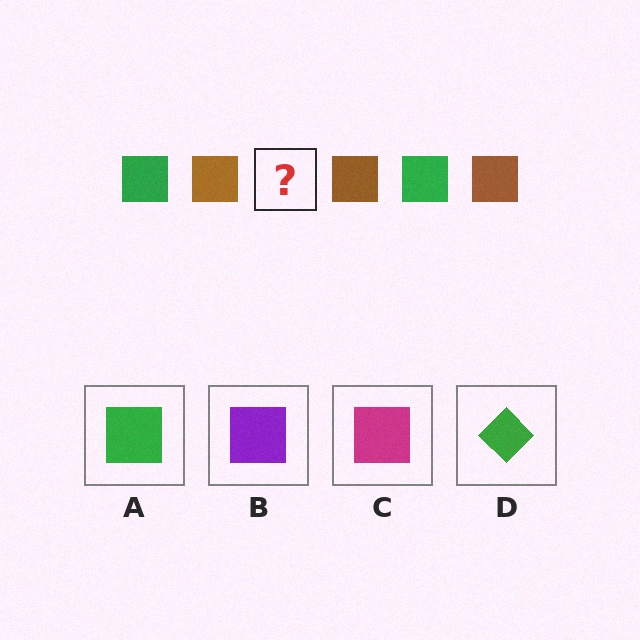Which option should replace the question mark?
Option A.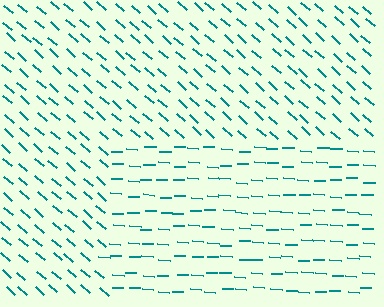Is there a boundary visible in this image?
Yes, there is a texture boundary formed by a change in line orientation.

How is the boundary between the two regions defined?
The boundary is defined purely by a change in line orientation (approximately 38 degrees difference). All lines are the same color and thickness.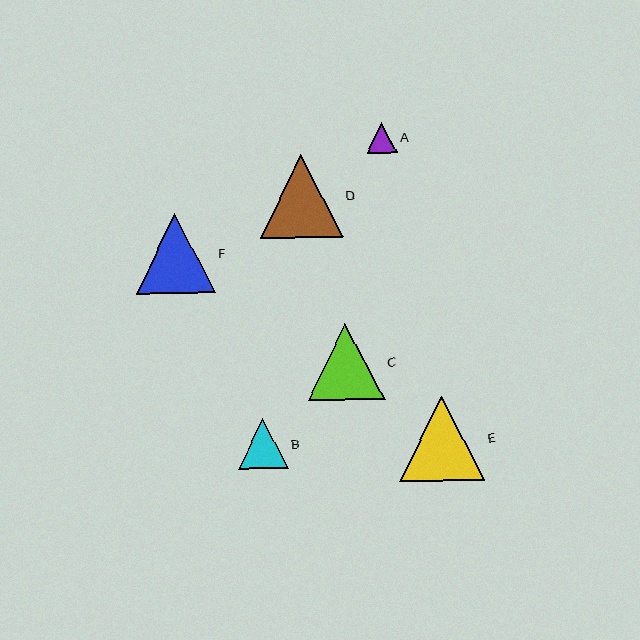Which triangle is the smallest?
Triangle A is the smallest with a size of approximately 30 pixels.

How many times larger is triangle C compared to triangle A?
Triangle C is approximately 2.5 times the size of triangle A.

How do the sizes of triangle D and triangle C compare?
Triangle D and triangle C are approximately the same size.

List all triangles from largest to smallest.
From largest to smallest: E, D, F, C, B, A.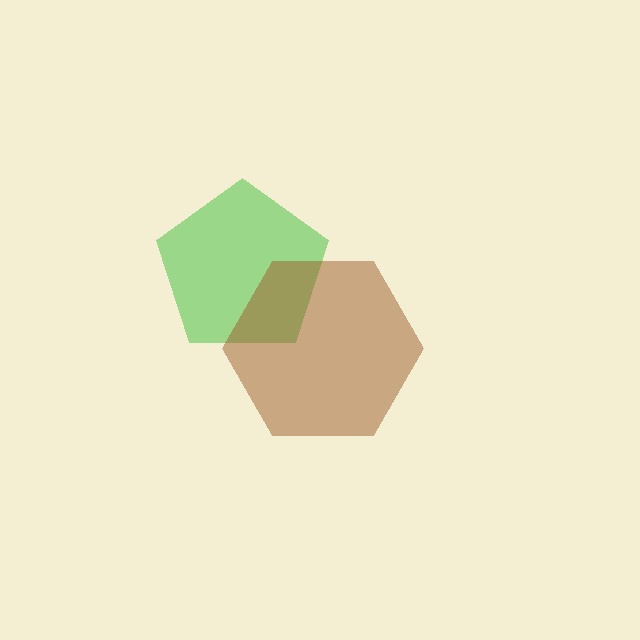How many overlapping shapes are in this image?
There are 2 overlapping shapes in the image.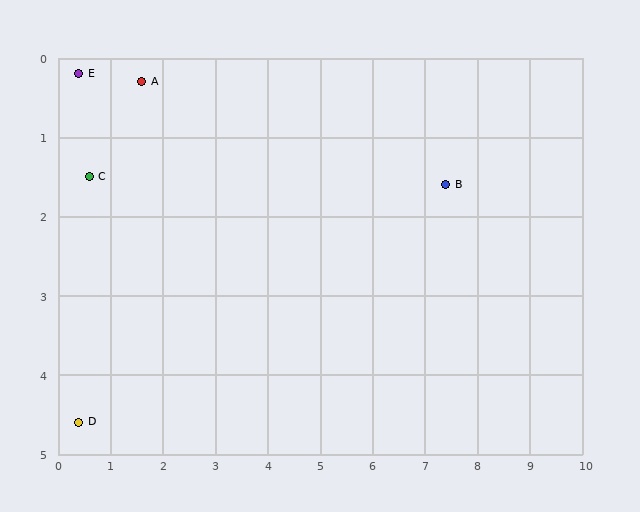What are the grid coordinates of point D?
Point D is at approximately (0.4, 4.6).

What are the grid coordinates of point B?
Point B is at approximately (7.4, 1.6).